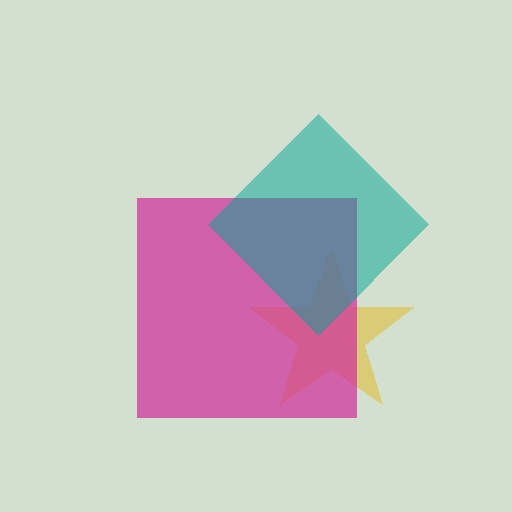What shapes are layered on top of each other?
The layered shapes are: a yellow star, a magenta square, a teal diamond.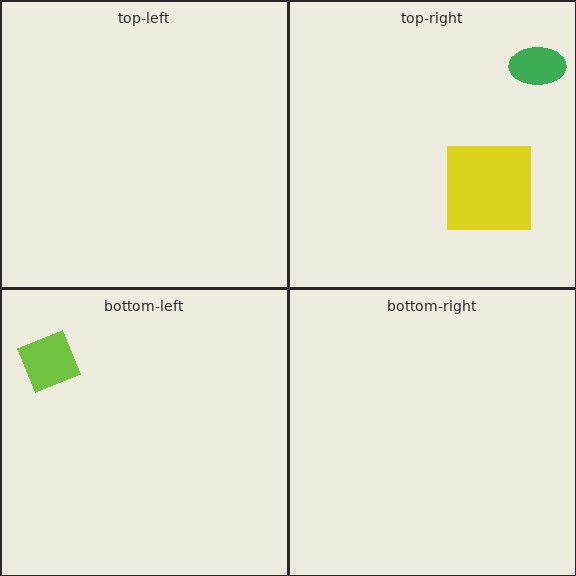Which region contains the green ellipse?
The top-right region.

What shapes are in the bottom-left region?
The lime diamond.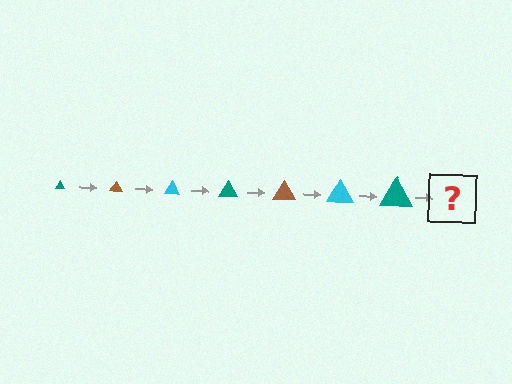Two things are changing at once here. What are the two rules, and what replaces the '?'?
The two rules are that the triangle grows larger each step and the color cycles through teal, brown, and cyan. The '?' should be a brown triangle, larger than the previous one.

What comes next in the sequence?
The next element should be a brown triangle, larger than the previous one.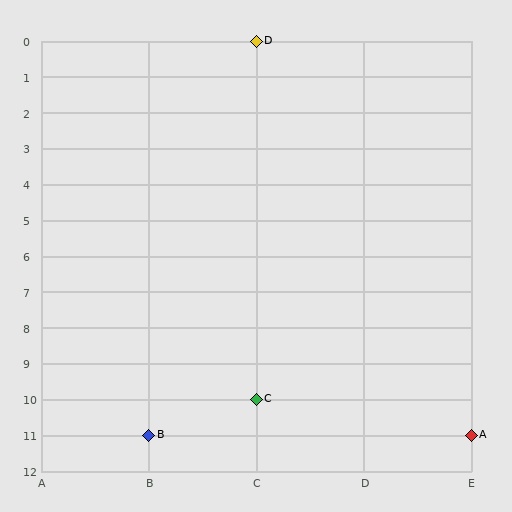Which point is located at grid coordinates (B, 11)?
Point B is at (B, 11).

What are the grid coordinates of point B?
Point B is at grid coordinates (B, 11).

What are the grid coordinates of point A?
Point A is at grid coordinates (E, 11).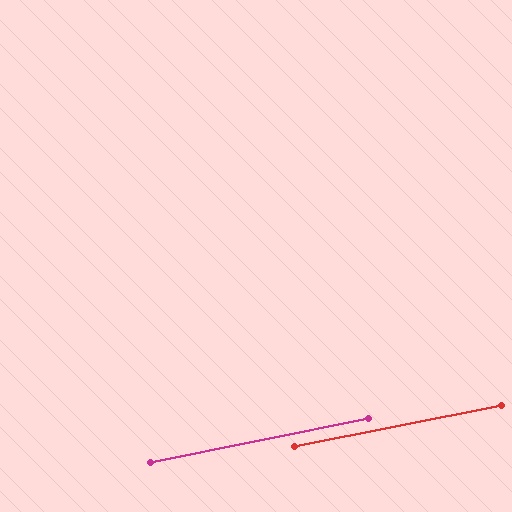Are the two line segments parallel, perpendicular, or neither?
Parallel — their directions differ by only 0.1°.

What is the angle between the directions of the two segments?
Approximately 0 degrees.